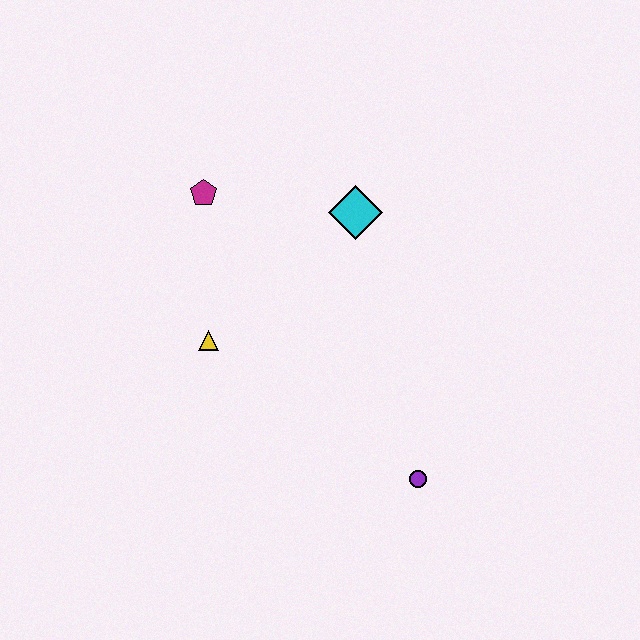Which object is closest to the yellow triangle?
The magenta pentagon is closest to the yellow triangle.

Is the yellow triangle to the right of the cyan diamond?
No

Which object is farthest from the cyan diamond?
The purple circle is farthest from the cyan diamond.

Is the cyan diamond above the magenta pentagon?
No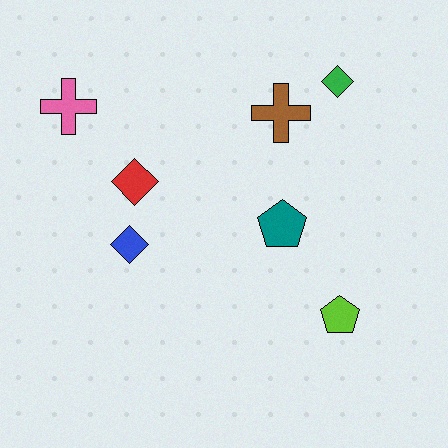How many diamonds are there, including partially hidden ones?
There are 3 diamonds.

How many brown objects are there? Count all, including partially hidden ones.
There is 1 brown object.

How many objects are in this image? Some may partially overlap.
There are 7 objects.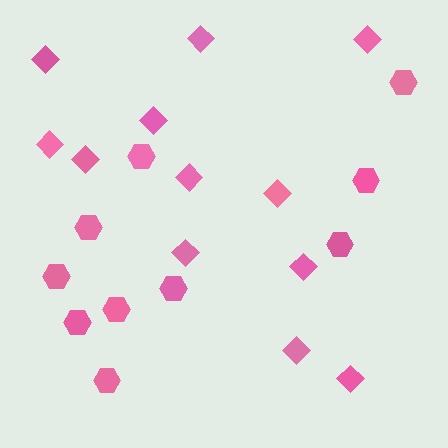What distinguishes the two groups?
There are 2 groups: one group of hexagons (10) and one group of diamonds (12).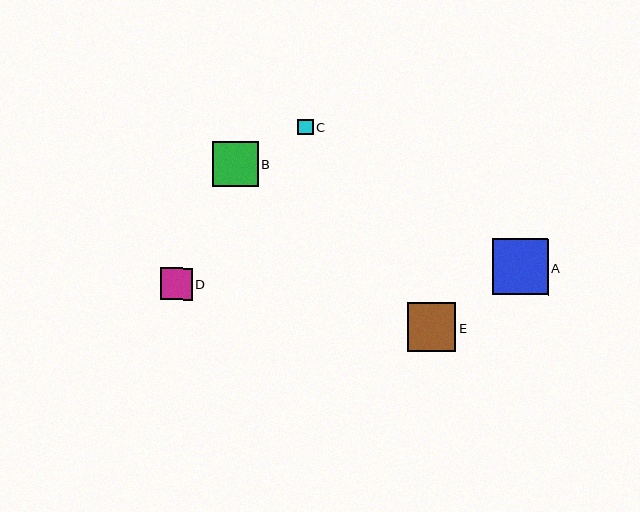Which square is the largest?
Square A is the largest with a size of approximately 56 pixels.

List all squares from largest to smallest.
From largest to smallest: A, E, B, D, C.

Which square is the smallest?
Square C is the smallest with a size of approximately 16 pixels.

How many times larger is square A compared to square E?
Square A is approximately 1.2 times the size of square E.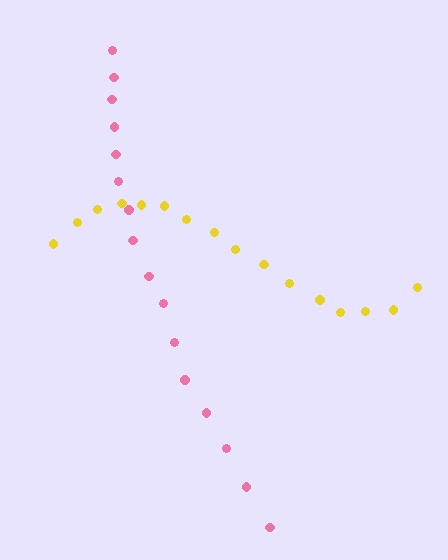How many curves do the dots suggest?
There are 2 distinct paths.